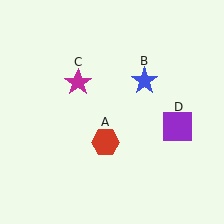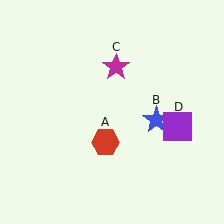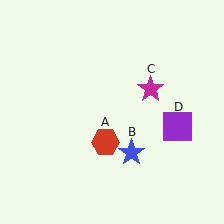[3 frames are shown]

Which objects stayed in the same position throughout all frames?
Red hexagon (object A) and purple square (object D) remained stationary.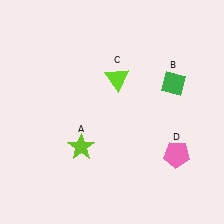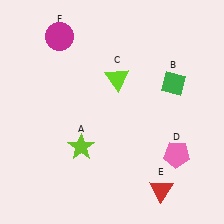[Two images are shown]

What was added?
A red triangle (E), a magenta circle (F) were added in Image 2.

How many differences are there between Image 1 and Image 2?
There are 2 differences between the two images.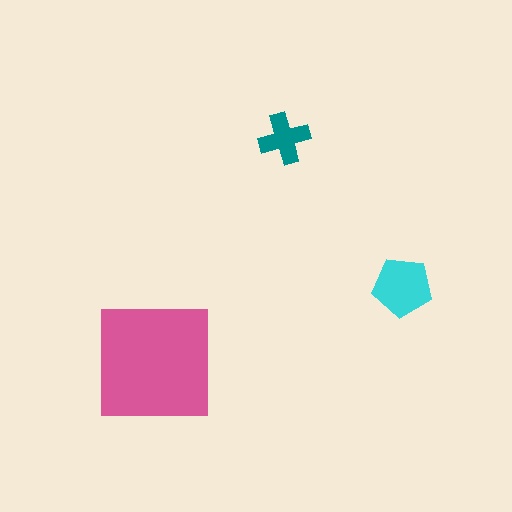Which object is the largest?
The pink square.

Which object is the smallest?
The teal cross.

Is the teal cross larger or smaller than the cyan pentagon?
Smaller.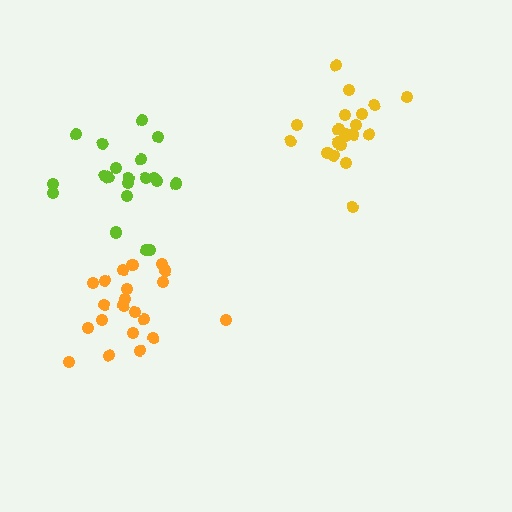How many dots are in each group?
Group 1: 21 dots, Group 2: 20 dots, Group 3: 21 dots (62 total).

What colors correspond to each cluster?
The clusters are colored: orange, lime, yellow.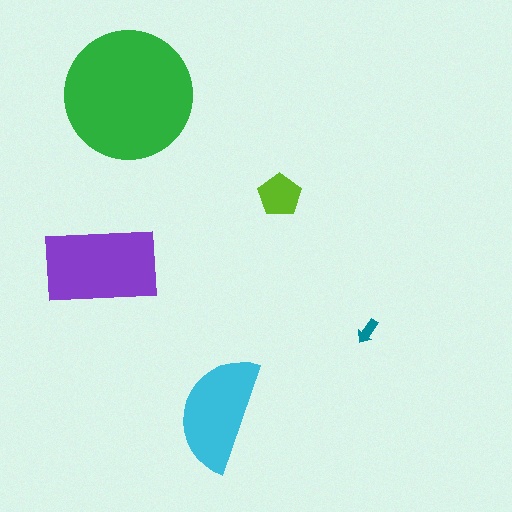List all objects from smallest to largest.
The teal arrow, the lime pentagon, the cyan semicircle, the purple rectangle, the green circle.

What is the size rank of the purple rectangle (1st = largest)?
2nd.